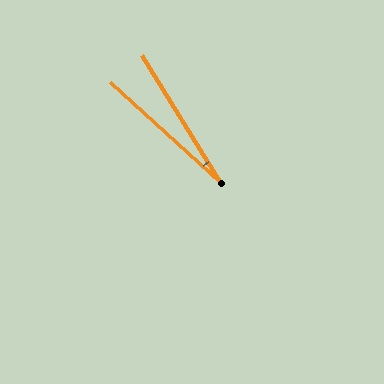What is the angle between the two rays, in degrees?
Approximately 16 degrees.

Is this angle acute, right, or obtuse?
It is acute.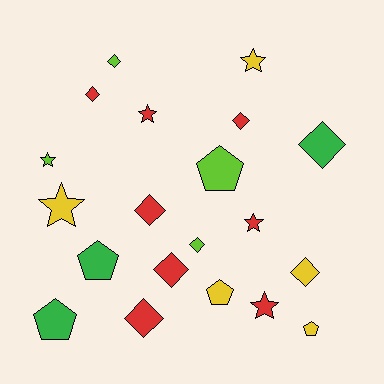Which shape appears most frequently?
Diamond, with 9 objects.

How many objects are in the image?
There are 20 objects.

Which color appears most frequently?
Red, with 8 objects.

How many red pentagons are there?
There are no red pentagons.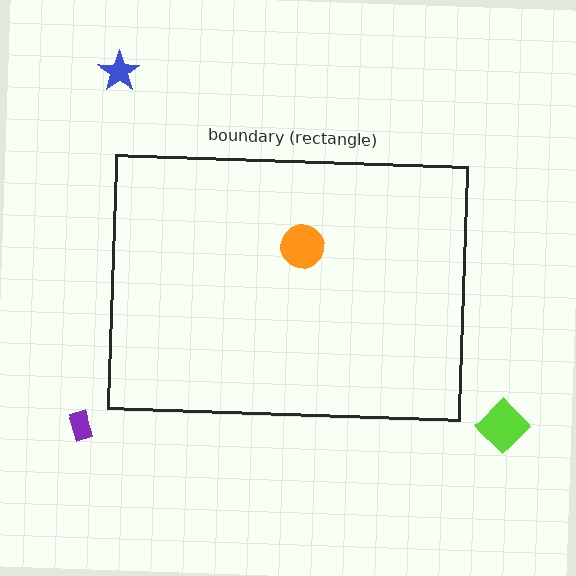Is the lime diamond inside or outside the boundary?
Outside.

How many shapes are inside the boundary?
1 inside, 3 outside.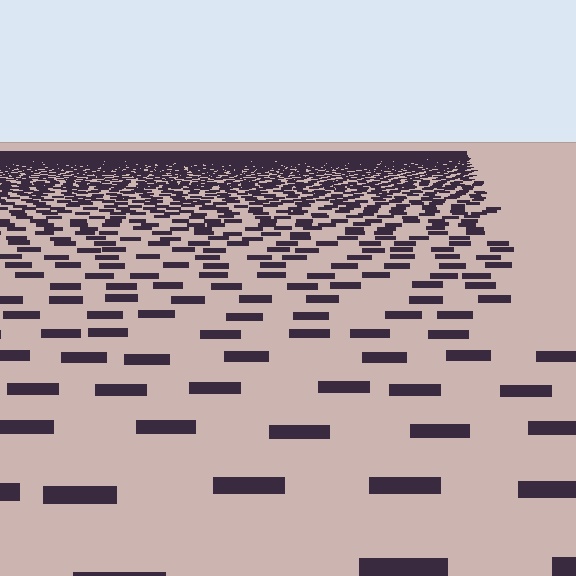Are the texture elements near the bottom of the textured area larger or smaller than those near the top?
Larger. Near the bottom, elements are closer to the viewer and appear at a bigger on-screen size.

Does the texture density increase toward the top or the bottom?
Density increases toward the top.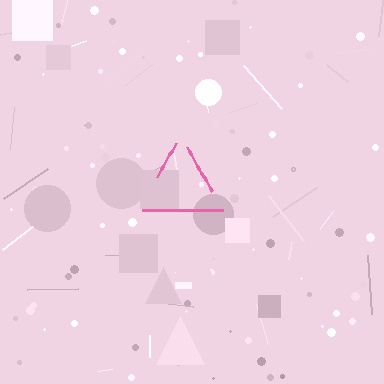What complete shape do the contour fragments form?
The contour fragments form a triangle.